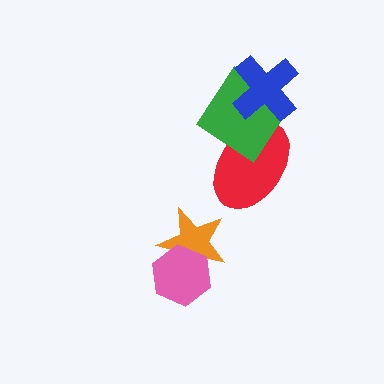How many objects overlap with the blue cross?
1 object overlaps with the blue cross.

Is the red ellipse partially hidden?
Yes, it is partially covered by another shape.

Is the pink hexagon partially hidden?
No, no other shape covers it.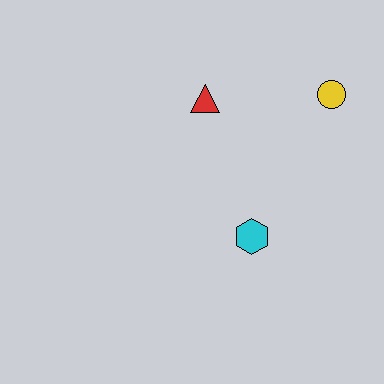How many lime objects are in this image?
There are no lime objects.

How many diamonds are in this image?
There are no diamonds.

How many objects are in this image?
There are 3 objects.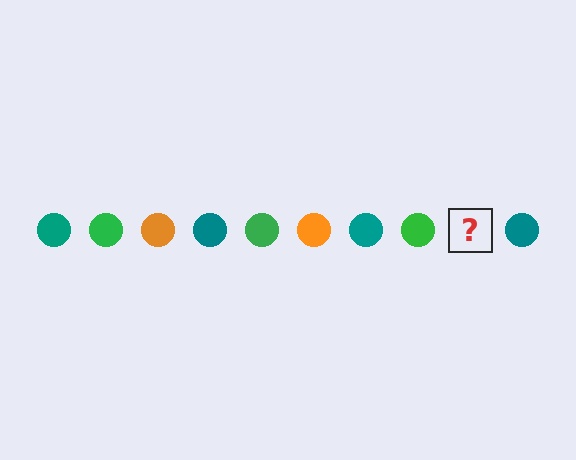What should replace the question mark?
The question mark should be replaced with an orange circle.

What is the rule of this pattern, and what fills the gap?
The rule is that the pattern cycles through teal, green, orange circles. The gap should be filled with an orange circle.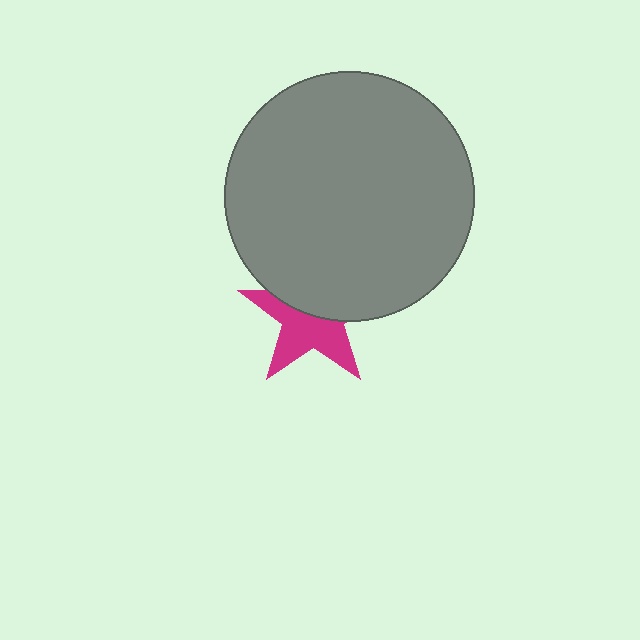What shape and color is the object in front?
The object in front is a gray circle.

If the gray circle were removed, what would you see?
You would see the complete magenta star.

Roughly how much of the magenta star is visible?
About half of it is visible (roughly 54%).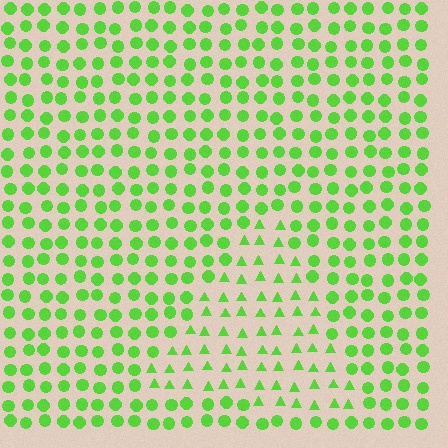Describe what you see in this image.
The image is filled with small lime elements arranged in a uniform grid. A triangle-shaped region contains triangles, while the surrounding area contains circles. The boundary is defined purely by the change in element shape.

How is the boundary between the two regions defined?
The boundary is defined by a change in element shape: triangles inside vs. circles outside. All elements share the same color and spacing.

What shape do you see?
I see a triangle.